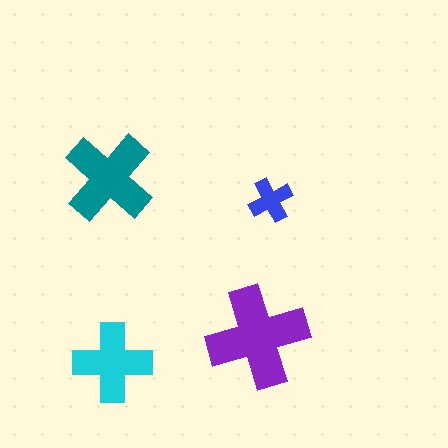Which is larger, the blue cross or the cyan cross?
The cyan one.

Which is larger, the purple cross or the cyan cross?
The purple one.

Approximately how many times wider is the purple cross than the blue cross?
About 2.5 times wider.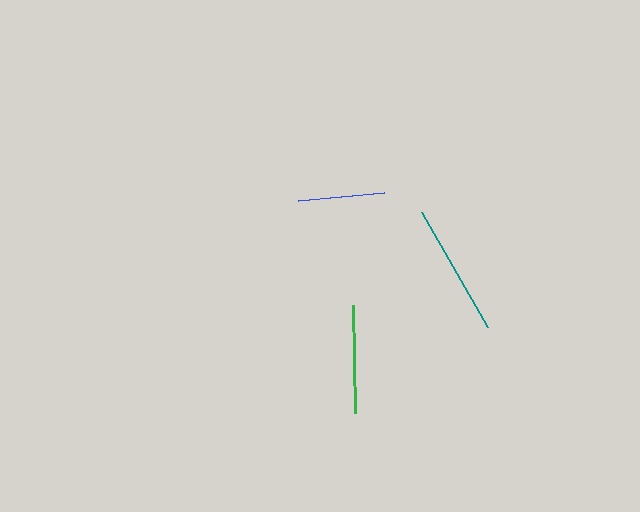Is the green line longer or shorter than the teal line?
The teal line is longer than the green line.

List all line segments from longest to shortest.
From longest to shortest: teal, green, blue.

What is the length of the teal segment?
The teal segment is approximately 133 pixels long.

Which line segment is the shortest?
The blue line is the shortest at approximately 86 pixels.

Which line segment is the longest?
The teal line is the longest at approximately 133 pixels.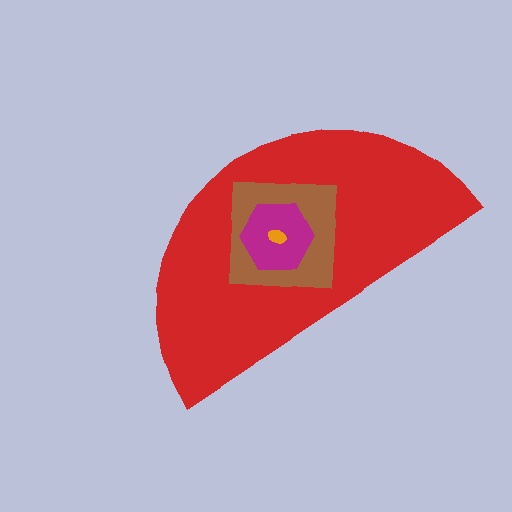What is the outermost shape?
The red semicircle.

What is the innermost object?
The orange ellipse.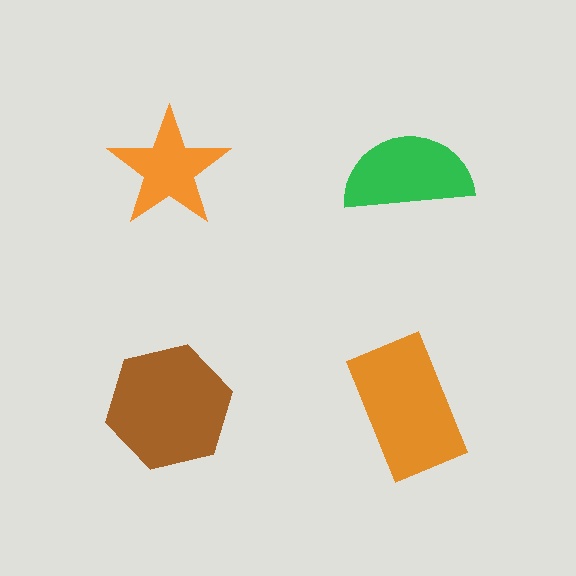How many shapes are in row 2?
2 shapes.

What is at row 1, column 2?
A green semicircle.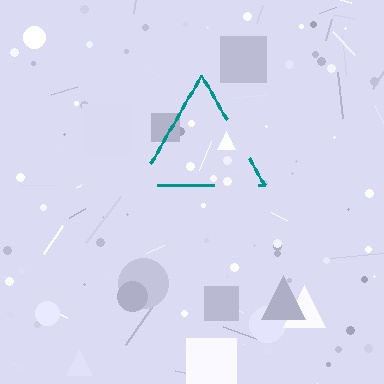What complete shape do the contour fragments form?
The contour fragments form a triangle.